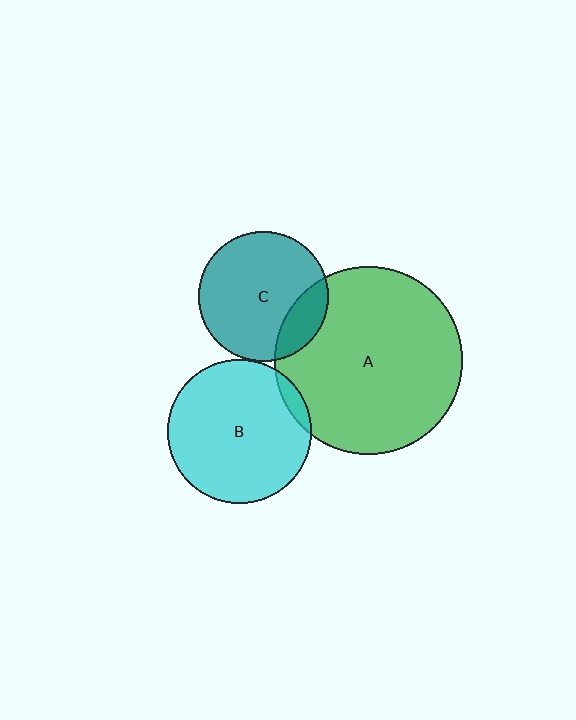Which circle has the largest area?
Circle A (green).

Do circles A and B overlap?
Yes.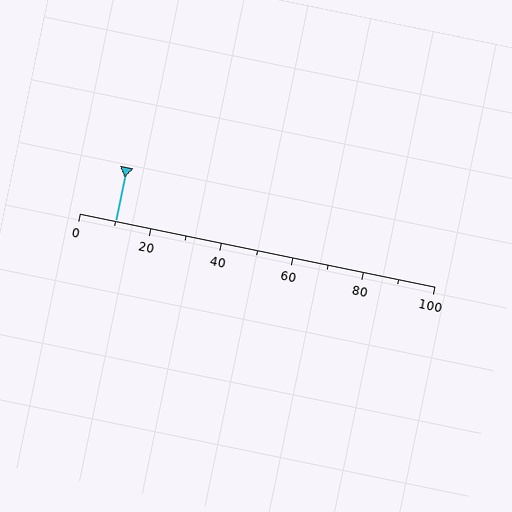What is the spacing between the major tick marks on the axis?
The major ticks are spaced 20 apart.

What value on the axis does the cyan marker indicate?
The marker indicates approximately 10.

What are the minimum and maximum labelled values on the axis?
The axis runs from 0 to 100.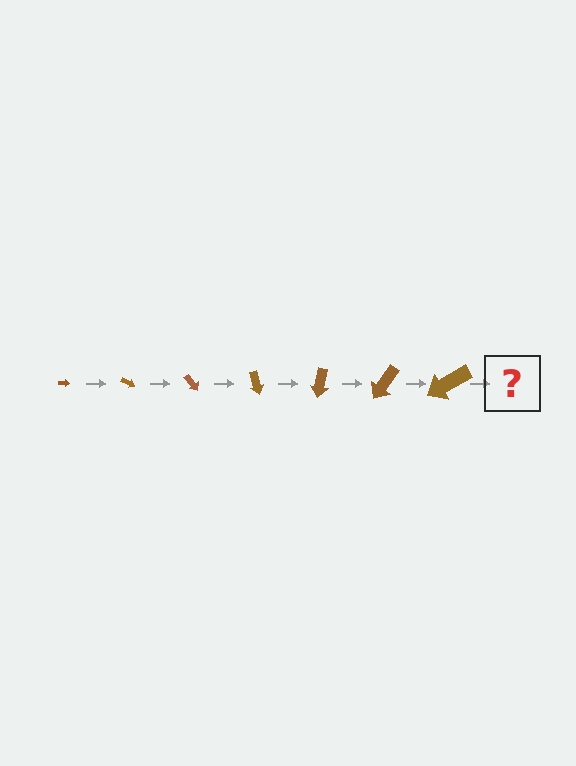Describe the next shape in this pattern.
It should be an arrow, larger than the previous one and rotated 175 degrees from the start.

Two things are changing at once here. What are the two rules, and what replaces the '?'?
The two rules are that the arrow grows larger each step and it rotates 25 degrees each step. The '?' should be an arrow, larger than the previous one and rotated 175 degrees from the start.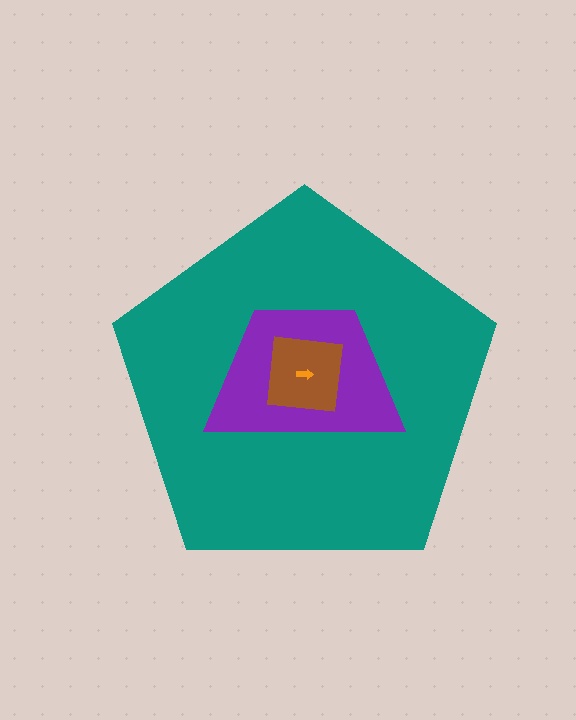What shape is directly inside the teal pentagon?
The purple trapezoid.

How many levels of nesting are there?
4.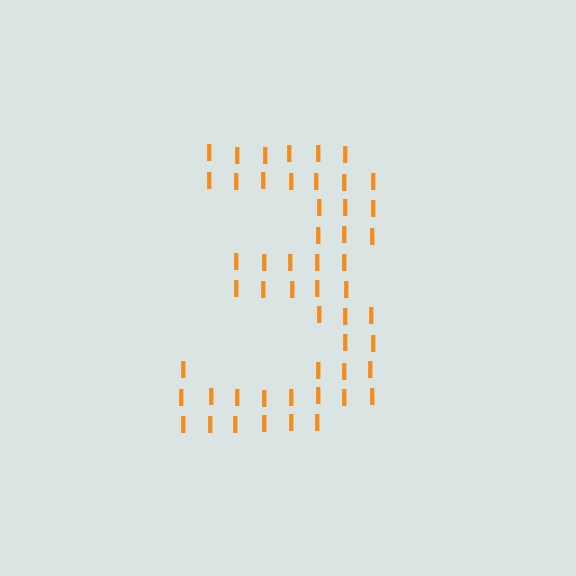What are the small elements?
The small elements are letter I's.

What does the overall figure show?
The overall figure shows the digit 3.